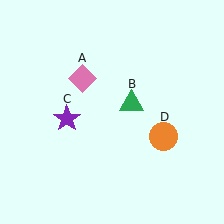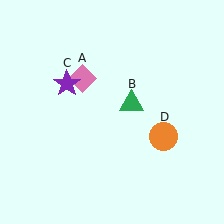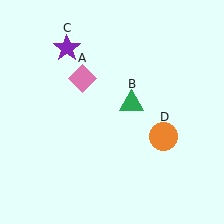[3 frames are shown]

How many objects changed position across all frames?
1 object changed position: purple star (object C).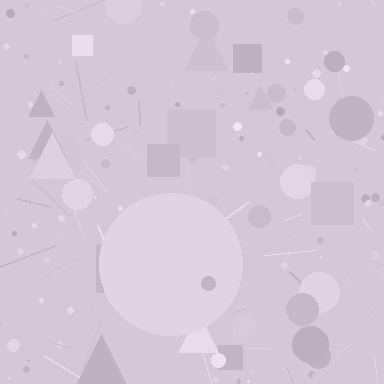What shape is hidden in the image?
A circle is hidden in the image.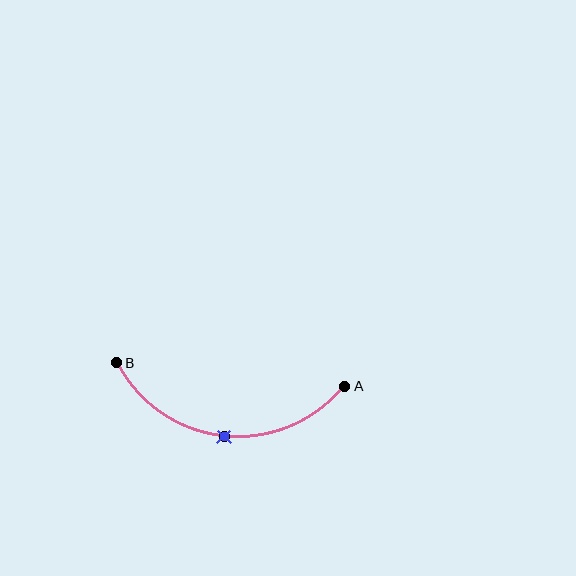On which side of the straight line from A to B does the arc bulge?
The arc bulges below the straight line connecting A and B.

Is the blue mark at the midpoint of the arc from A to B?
Yes. The blue mark lies on the arc at equal arc-length from both A and B — it is the arc midpoint.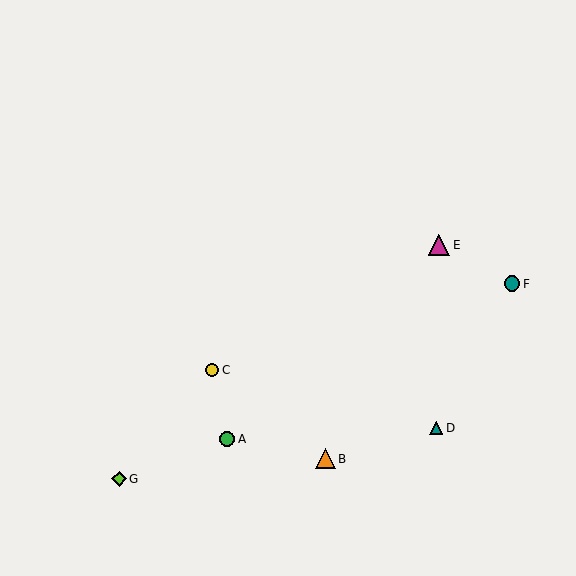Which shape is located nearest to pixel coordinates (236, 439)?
The green circle (labeled A) at (227, 439) is nearest to that location.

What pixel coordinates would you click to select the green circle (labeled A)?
Click at (227, 439) to select the green circle A.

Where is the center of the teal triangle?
The center of the teal triangle is at (436, 428).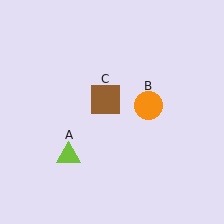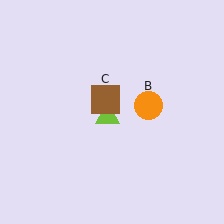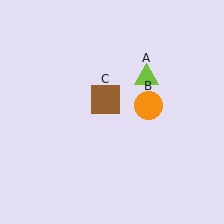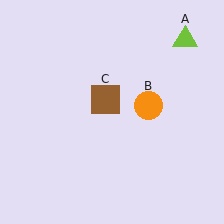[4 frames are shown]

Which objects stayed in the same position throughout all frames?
Orange circle (object B) and brown square (object C) remained stationary.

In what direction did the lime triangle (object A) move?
The lime triangle (object A) moved up and to the right.